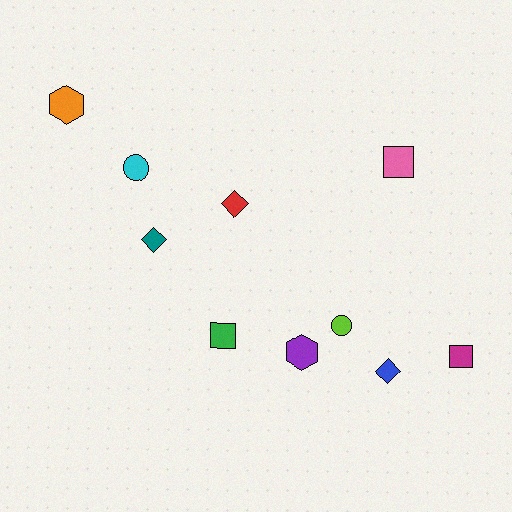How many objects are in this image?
There are 10 objects.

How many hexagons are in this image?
There are 2 hexagons.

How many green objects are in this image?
There is 1 green object.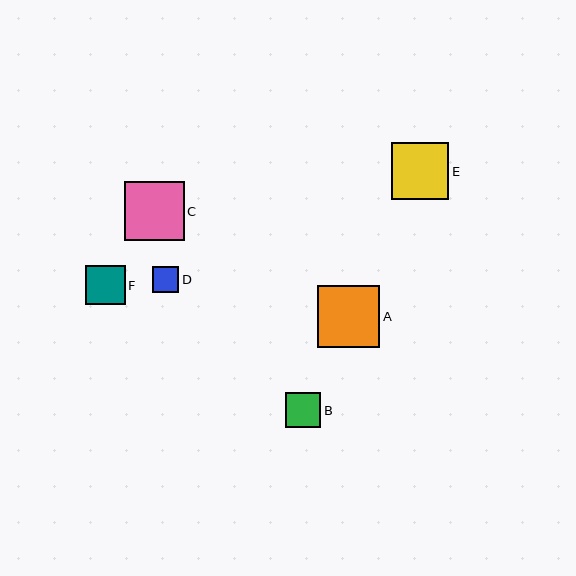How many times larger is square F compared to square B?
Square F is approximately 1.1 times the size of square B.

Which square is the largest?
Square A is the largest with a size of approximately 62 pixels.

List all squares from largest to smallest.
From largest to smallest: A, C, E, F, B, D.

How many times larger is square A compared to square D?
Square A is approximately 2.4 times the size of square D.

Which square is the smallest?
Square D is the smallest with a size of approximately 26 pixels.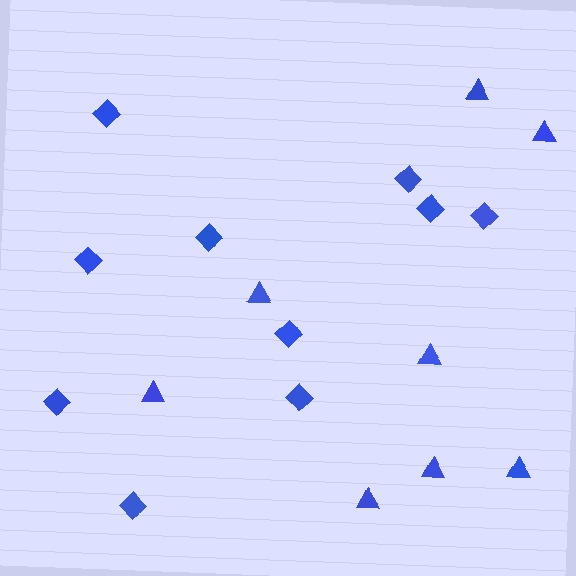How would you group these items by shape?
There are 2 groups: one group of triangles (8) and one group of diamonds (10).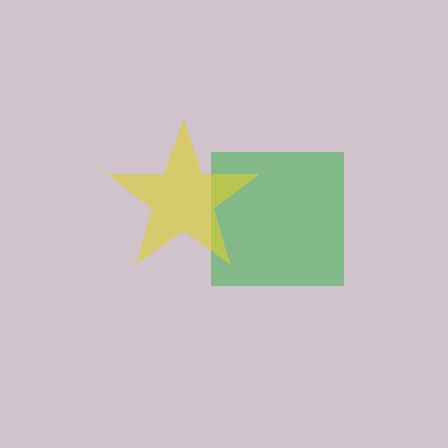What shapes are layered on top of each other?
The layered shapes are: a green square, a yellow star.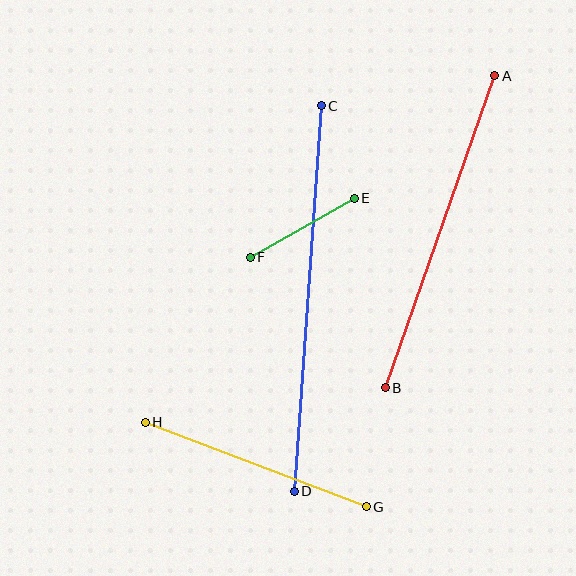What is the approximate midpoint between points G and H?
The midpoint is at approximately (256, 465) pixels.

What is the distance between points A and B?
The distance is approximately 331 pixels.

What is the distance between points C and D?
The distance is approximately 386 pixels.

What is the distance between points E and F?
The distance is approximately 119 pixels.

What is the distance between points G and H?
The distance is approximately 237 pixels.